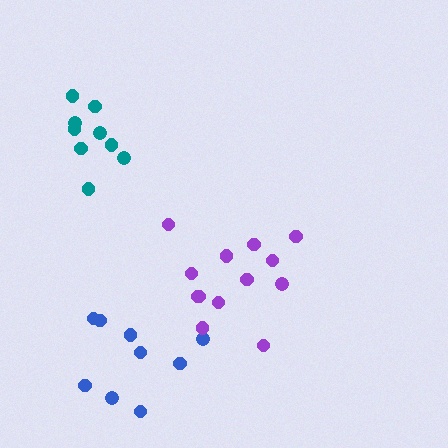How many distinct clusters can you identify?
There are 3 distinct clusters.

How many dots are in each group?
Group 1: 9 dots, Group 2: 9 dots, Group 3: 13 dots (31 total).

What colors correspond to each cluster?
The clusters are colored: teal, blue, purple.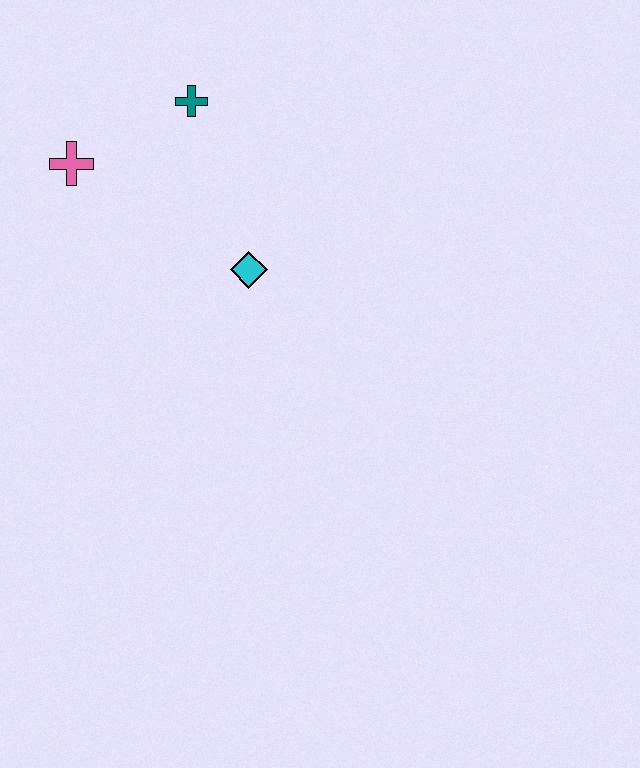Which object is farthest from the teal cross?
The cyan diamond is farthest from the teal cross.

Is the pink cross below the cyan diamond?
No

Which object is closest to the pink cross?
The teal cross is closest to the pink cross.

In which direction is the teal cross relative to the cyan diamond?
The teal cross is above the cyan diamond.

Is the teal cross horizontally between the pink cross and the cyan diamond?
Yes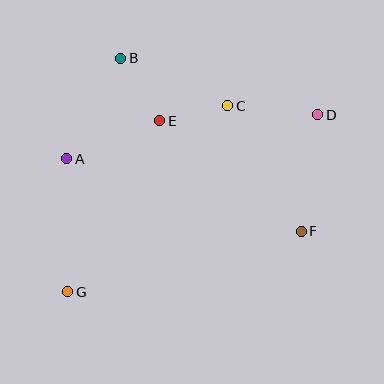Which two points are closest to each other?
Points C and E are closest to each other.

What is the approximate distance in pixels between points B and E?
The distance between B and E is approximately 74 pixels.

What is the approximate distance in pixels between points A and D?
The distance between A and D is approximately 255 pixels.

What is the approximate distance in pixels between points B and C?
The distance between B and C is approximately 117 pixels.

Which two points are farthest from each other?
Points D and G are farthest from each other.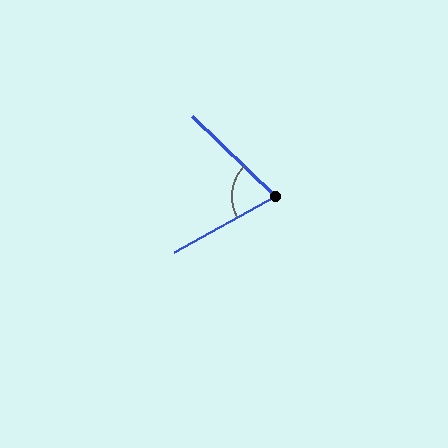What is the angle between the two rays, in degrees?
Approximately 73 degrees.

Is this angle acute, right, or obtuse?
It is acute.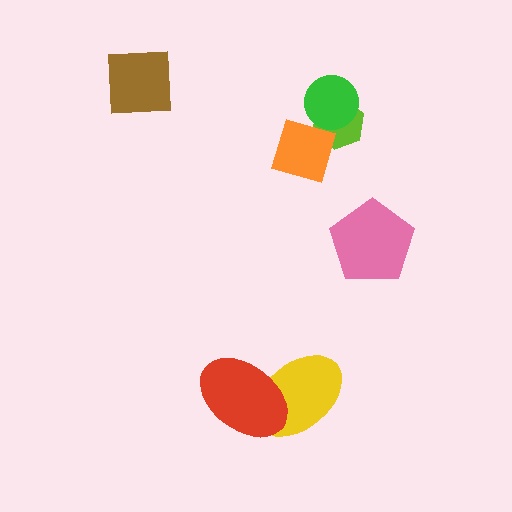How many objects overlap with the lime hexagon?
2 objects overlap with the lime hexagon.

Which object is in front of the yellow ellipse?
The red ellipse is in front of the yellow ellipse.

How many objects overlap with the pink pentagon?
0 objects overlap with the pink pentagon.